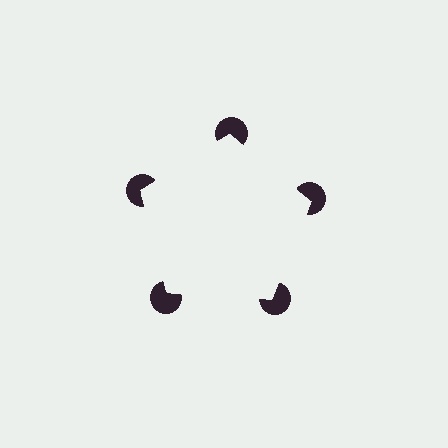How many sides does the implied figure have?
5 sides.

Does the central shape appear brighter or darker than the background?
It typically appears slightly brighter than the background, even though no actual brightness change is drawn.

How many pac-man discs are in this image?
There are 5 — one at each vertex of the illusory pentagon.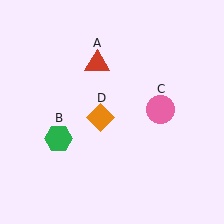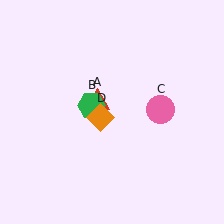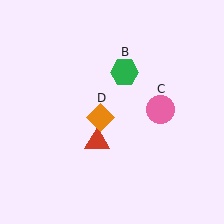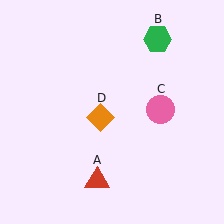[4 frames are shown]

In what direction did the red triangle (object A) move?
The red triangle (object A) moved down.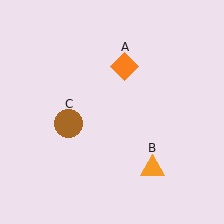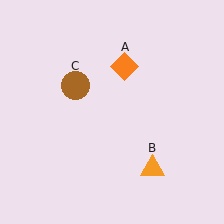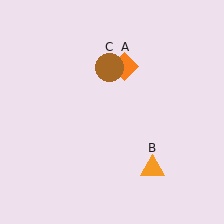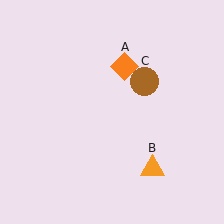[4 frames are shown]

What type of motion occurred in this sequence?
The brown circle (object C) rotated clockwise around the center of the scene.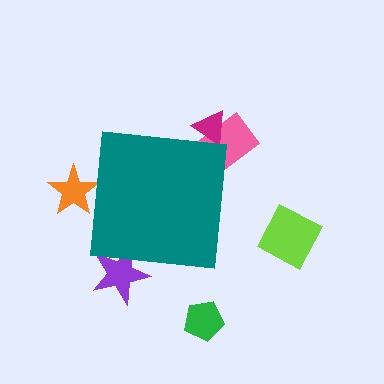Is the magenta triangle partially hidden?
Yes, the magenta triangle is partially hidden behind the teal square.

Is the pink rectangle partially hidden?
Yes, the pink rectangle is partially hidden behind the teal square.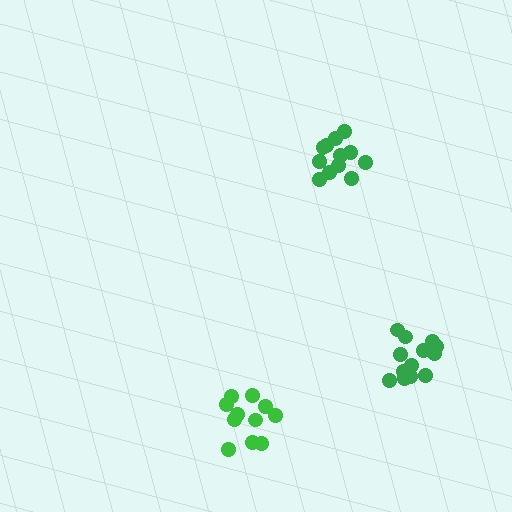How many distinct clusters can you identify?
There are 3 distinct clusters.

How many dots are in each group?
Group 1: 11 dots, Group 2: 12 dots, Group 3: 13 dots (36 total).